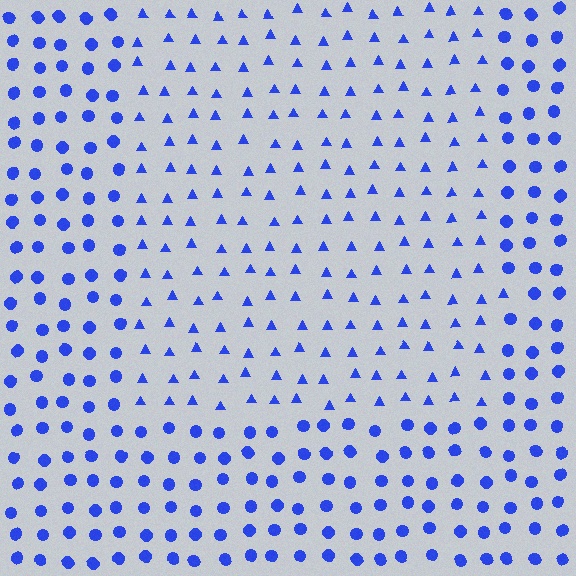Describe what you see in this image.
The image is filled with small blue elements arranged in a uniform grid. A rectangle-shaped region contains triangles, while the surrounding area contains circles. The boundary is defined purely by the change in element shape.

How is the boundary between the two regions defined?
The boundary is defined by a change in element shape: triangles inside vs. circles outside. All elements share the same color and spacing.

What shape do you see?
I see a rectangle.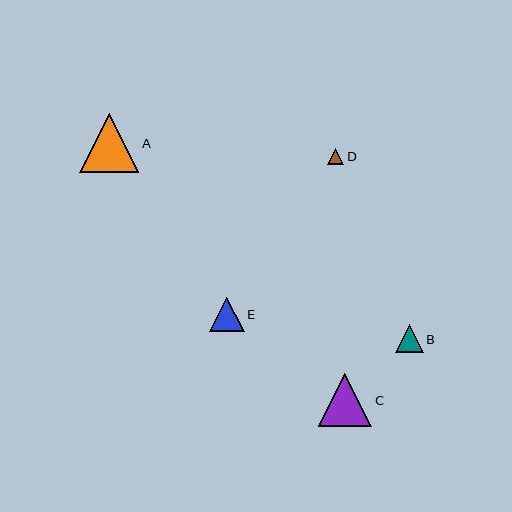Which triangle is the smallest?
Triangle D is the smallest with a size of approximately 17 pixels.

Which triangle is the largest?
Triangle A is the largest with a size of approximately 59 pixels.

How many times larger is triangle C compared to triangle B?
Triangle C is approximately 1.9 times the size of triangle B.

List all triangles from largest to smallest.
From largest to smallest: A, C, E, B, D.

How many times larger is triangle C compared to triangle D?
Triangle C is approximately 3.2 times the size of triangle D.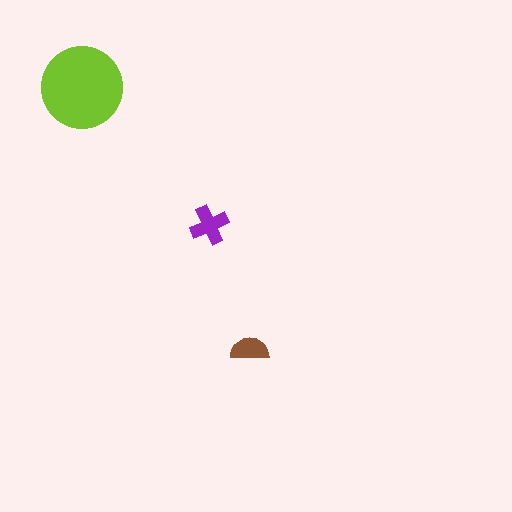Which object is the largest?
The lime circle.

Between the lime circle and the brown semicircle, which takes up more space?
The lime circle.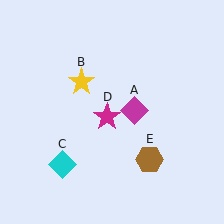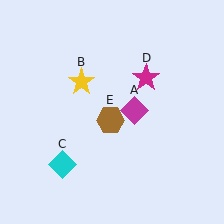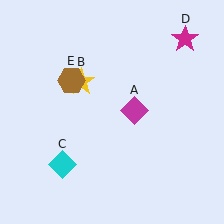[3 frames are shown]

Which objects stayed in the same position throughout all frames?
Magenta diamond (object A) and yellow star (object B) and cyan diamond (object C) remained stationary.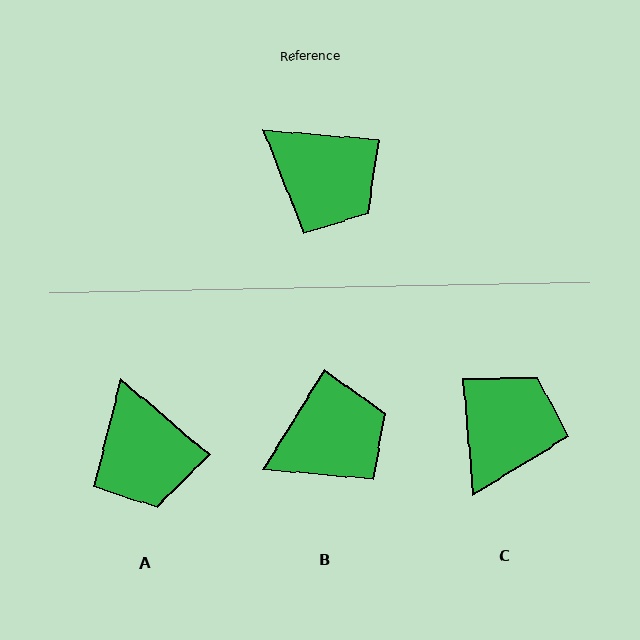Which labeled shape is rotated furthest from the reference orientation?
C, about 100 degrees away.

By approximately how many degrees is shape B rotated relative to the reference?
Approximately 63 degrees counter-clockwise.